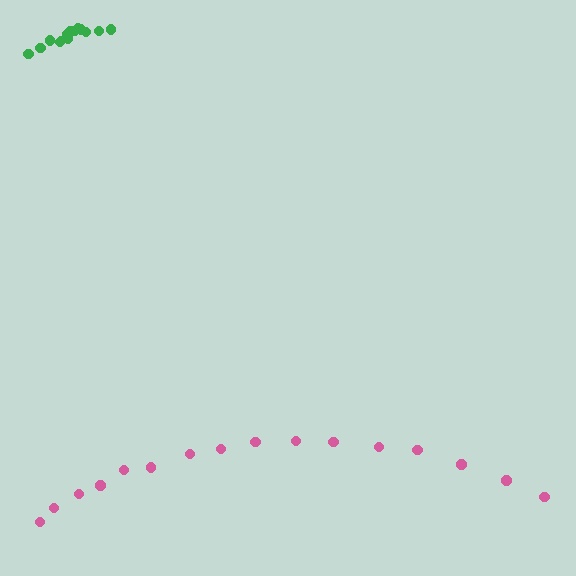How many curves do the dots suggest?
There are 2 distinct paths.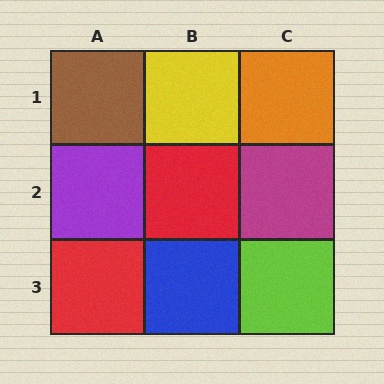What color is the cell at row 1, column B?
Yellow.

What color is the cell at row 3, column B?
Blue.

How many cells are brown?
1 cell is brown.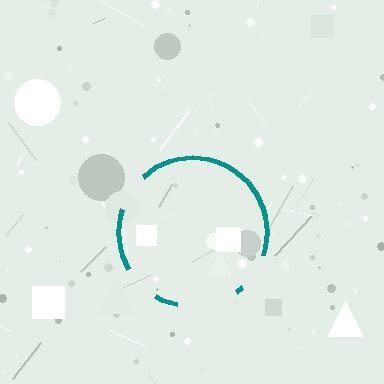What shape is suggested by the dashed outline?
The dashed outline suggests a circle.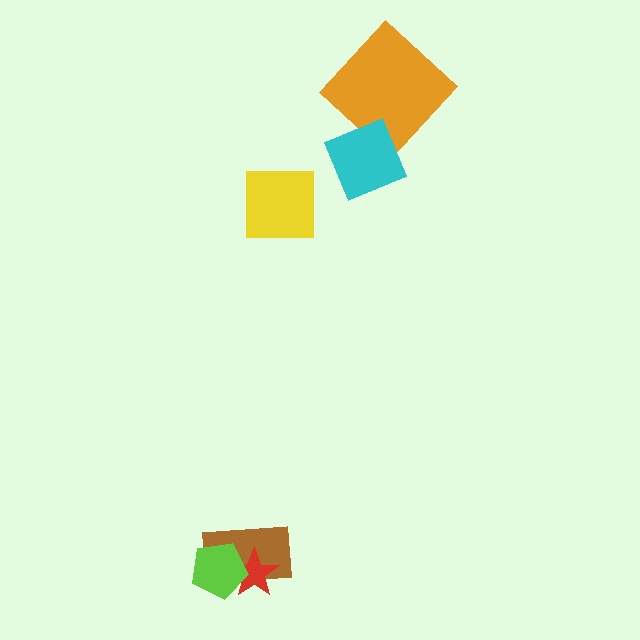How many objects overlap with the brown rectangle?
2 objects overlap with the brown rectangle.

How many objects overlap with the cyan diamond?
1 object overlaps with the cyan diamond.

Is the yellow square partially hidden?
No, no other shape covers it.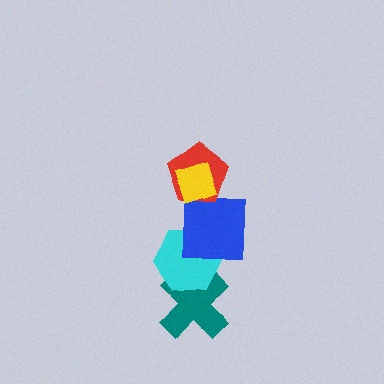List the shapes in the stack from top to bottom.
From top to bottom: the yellow diamond, the red pentagon, the blue square, the cyan hexagon, the teal cross.